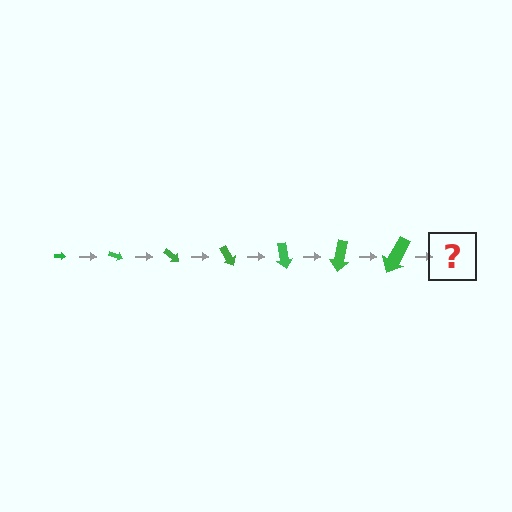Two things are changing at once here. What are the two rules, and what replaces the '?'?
The two rules are that the arrow grows larger each step and it rotates 20 degrees each step. The '?' should be an arrow, larger than the previous one and rotated 140 degrees from the start.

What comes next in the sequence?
The next element should be an arrow, larger than the previous one and rotated 140 degrees from the start.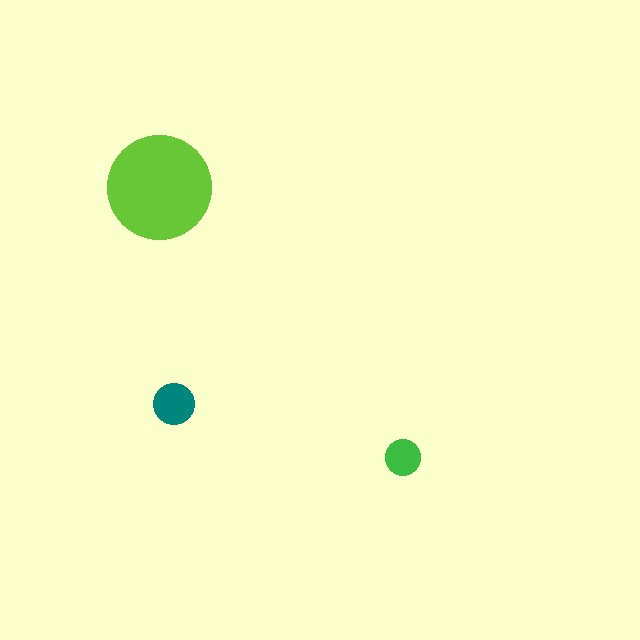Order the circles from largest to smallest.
the lime one, the teal one, the green one.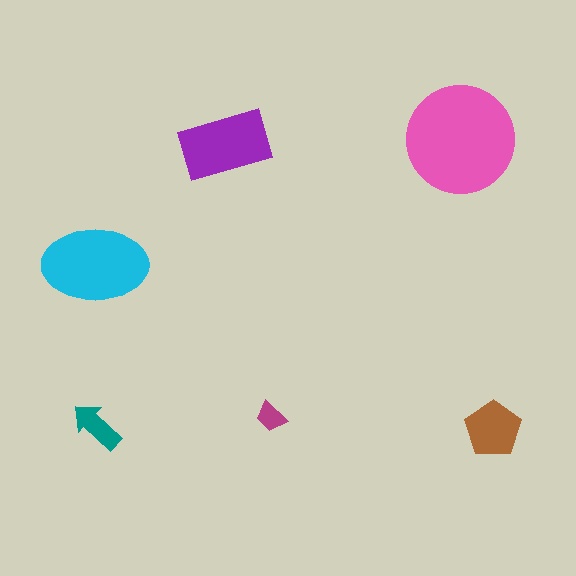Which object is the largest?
The pink circle.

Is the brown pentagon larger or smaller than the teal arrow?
Larger.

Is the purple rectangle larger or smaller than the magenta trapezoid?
Larger.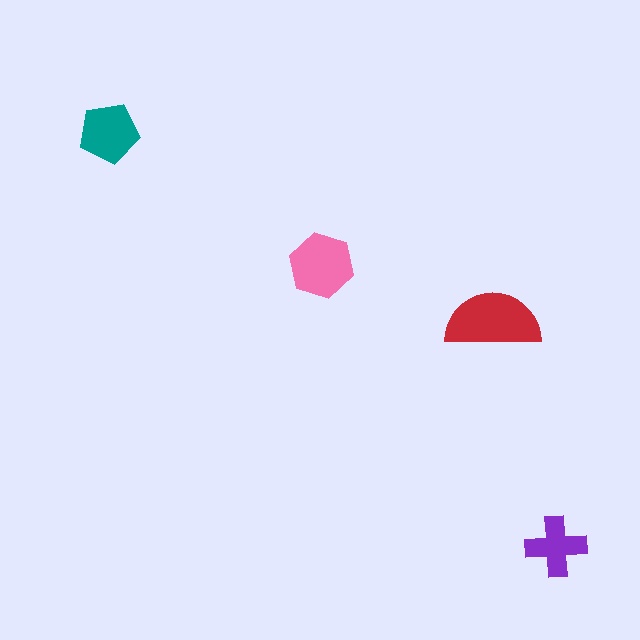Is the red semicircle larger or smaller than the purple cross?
Larger.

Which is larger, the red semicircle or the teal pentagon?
The red semicircle.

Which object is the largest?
The red semicircle.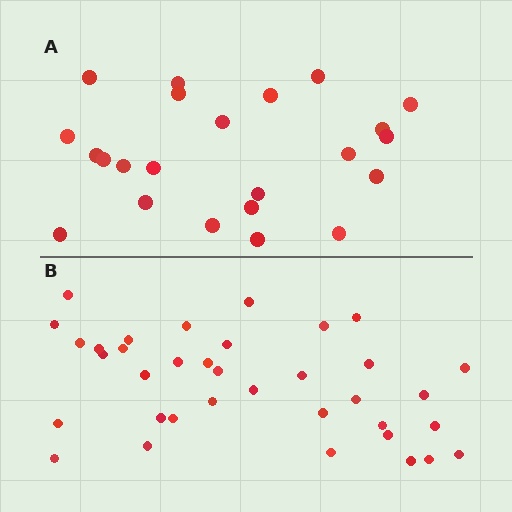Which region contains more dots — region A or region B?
Region B (the bottom region) has more dots.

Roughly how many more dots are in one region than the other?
Region B has approximately 15 more dots than region A.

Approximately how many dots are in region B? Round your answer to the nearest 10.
About 40 dots. (The exact count is 36, which rounds to 40.)